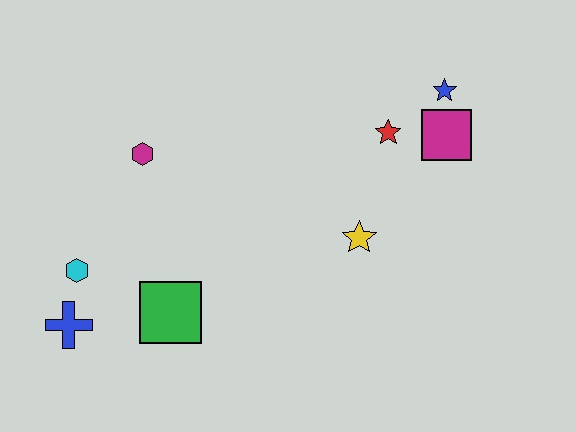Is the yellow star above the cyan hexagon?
Yes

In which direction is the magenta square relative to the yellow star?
The magenta square is above the yellow star.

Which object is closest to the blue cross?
The cyan hexagon is closest to the blue cross.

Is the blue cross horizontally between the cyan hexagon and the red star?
No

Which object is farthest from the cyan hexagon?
The blue star is farthest from the cyan hexagon.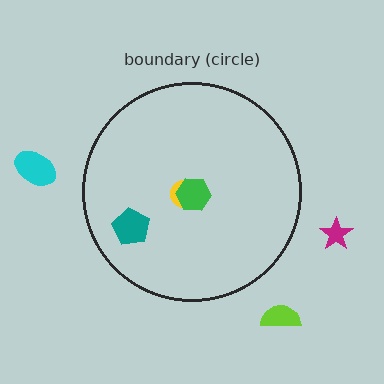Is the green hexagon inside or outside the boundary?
Inside.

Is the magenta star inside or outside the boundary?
Outside.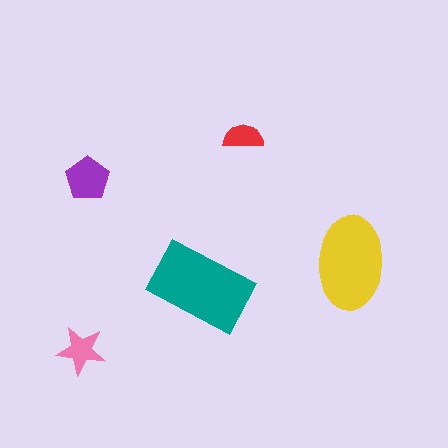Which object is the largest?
The teal rectangle.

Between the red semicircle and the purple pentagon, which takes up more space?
The purple pentagon.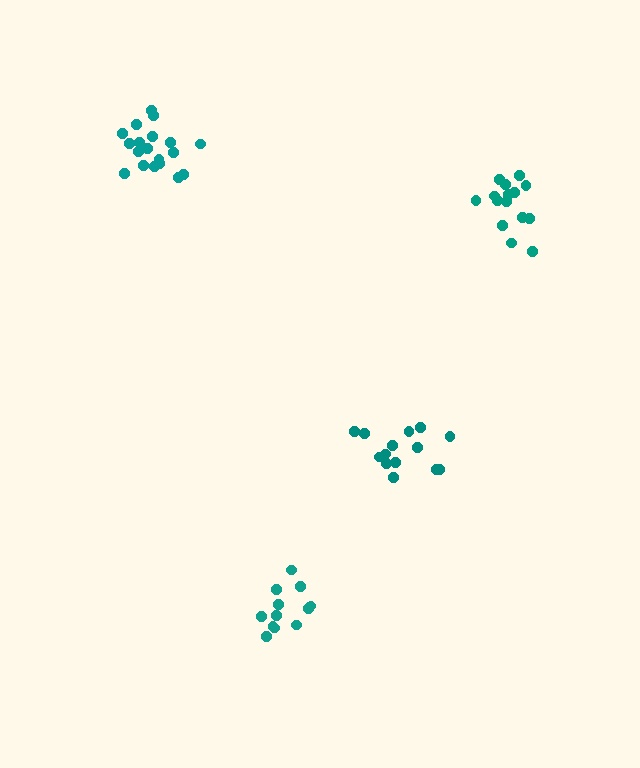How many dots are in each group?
Group 1: 14 dots, Group 2: 15 dots, Group 3: 13 dots, Group 4: 19 dots (61 total).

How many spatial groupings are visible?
There are 4 spatial groupings.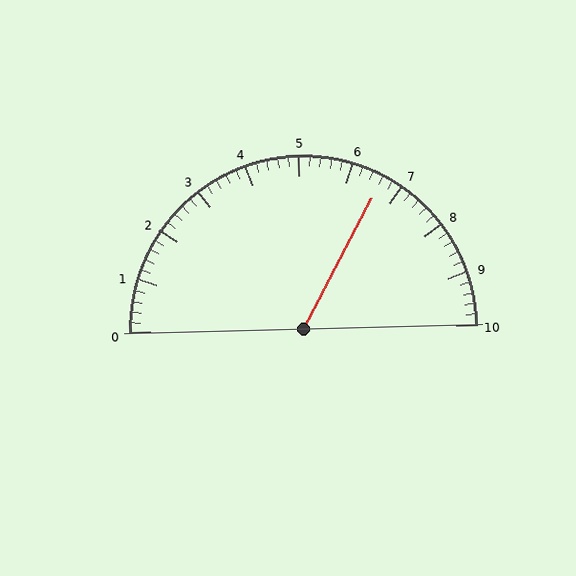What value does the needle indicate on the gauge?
The needle indicates approximately 6.6.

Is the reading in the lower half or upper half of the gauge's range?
The reading is in the upper half of the range (0 to 10).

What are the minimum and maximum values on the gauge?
The gauge ranges from 0 to 10.